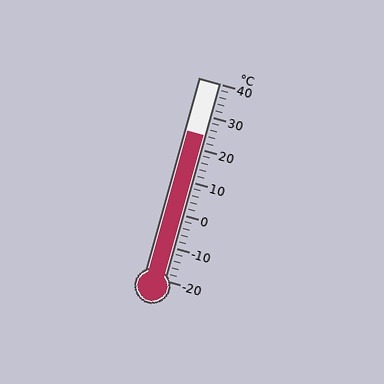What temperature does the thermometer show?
The thermometer shows approximately 24°C.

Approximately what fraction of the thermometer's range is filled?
The thermometer is filled to approximately 75% of its range.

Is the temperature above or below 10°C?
The temperature is above 10°C.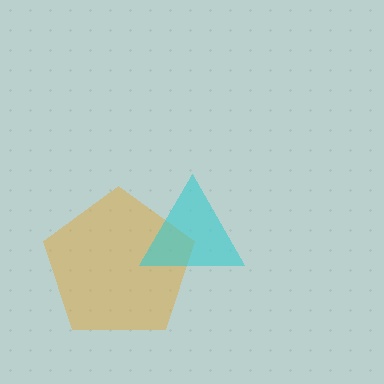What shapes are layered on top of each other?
The layered shapes are: an orange pentagon, a cyan triangle.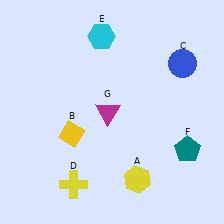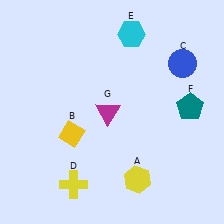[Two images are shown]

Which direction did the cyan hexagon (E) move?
The cyan hexagon (E) moved right.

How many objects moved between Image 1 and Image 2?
2 objects moved between the two images.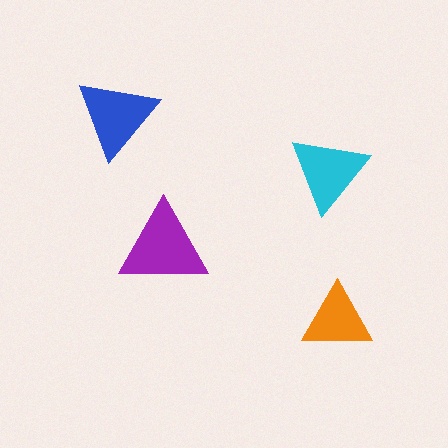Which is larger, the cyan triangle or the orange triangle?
The cyan one.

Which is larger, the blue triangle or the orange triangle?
The blue one.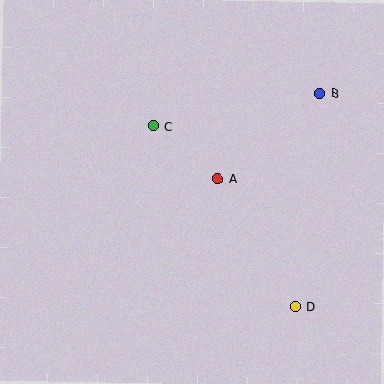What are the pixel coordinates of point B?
Point B is at (319, 93).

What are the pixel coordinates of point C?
Point C is at (154, 126).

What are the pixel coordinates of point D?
Point D is at (295, 307).